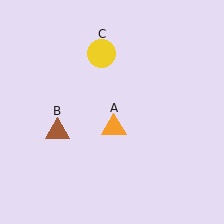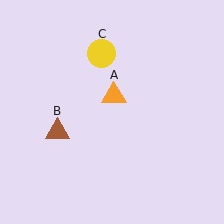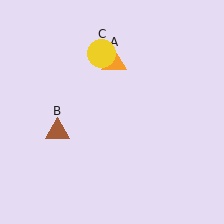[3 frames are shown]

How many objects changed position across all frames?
1 object changed position: orange triangle (object A).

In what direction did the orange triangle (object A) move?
The orange triangle (object A) moved up.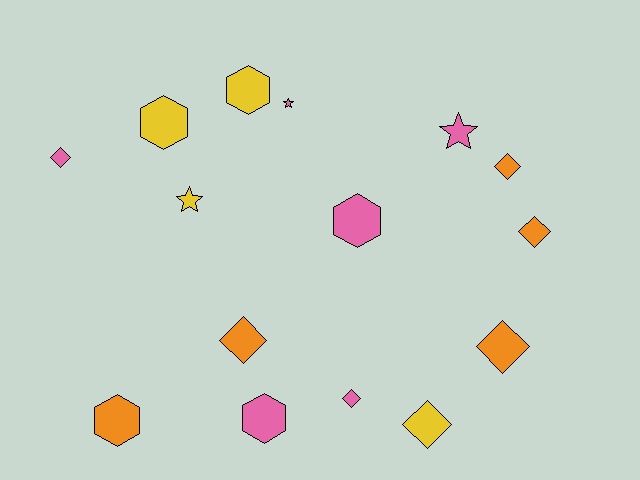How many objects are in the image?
There are 15 objects.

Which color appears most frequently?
Pink, with 6 objects.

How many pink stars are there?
There are 2 pink stars.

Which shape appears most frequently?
Diamond, with 7 objects.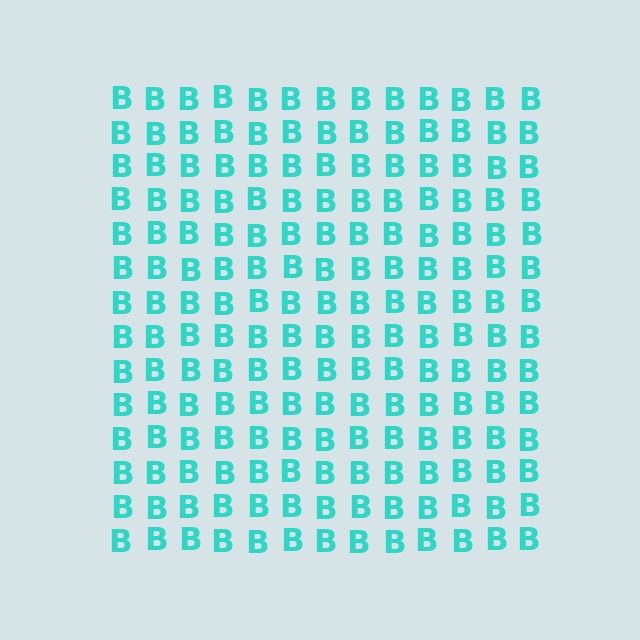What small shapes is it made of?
It is made of small letter B's.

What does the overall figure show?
The overall figure shows a square.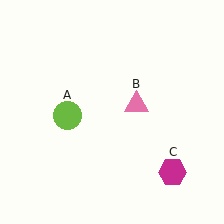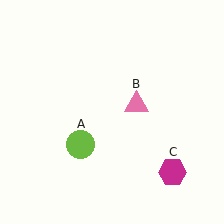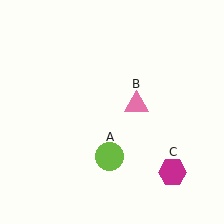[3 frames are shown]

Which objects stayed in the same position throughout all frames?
Pink triangle (object B) and magenta hexagon (object C) remained stationary.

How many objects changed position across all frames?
1 object changed position: lime circle (object A).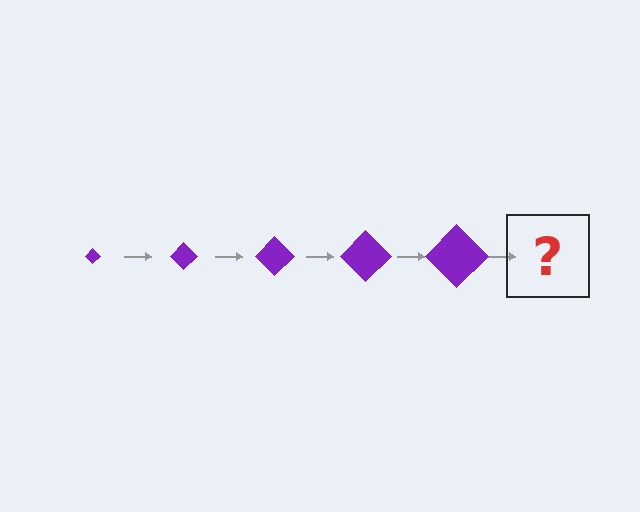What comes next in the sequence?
The next element should be a purple diamond, larger than the previous one.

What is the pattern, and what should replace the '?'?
The pattern is that the diamond gets progressively larger each step. The '?' should be a purple diamond, larger than the previous one.